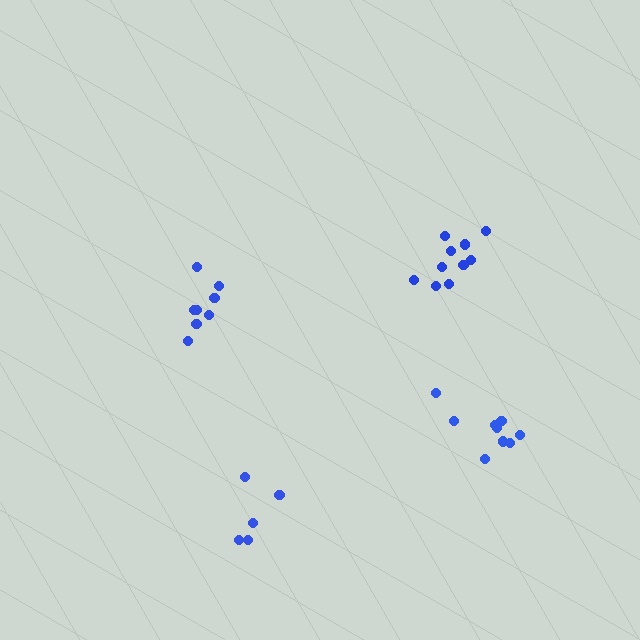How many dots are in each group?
Group 1: 8 dots, Group 2: 10 dots, Group 3: 9 dots, Group 4: 5 dots (32 total).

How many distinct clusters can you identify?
There are 4 distinct clusters.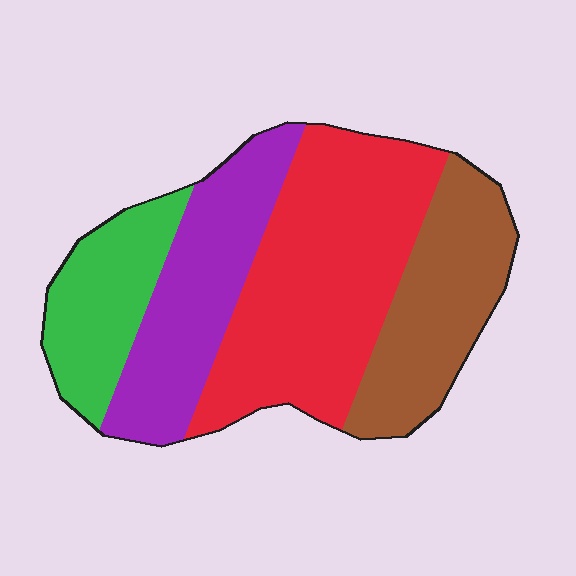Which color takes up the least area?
Green, at roughly 15%.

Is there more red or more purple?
Red.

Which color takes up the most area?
Red, at roughly 40%.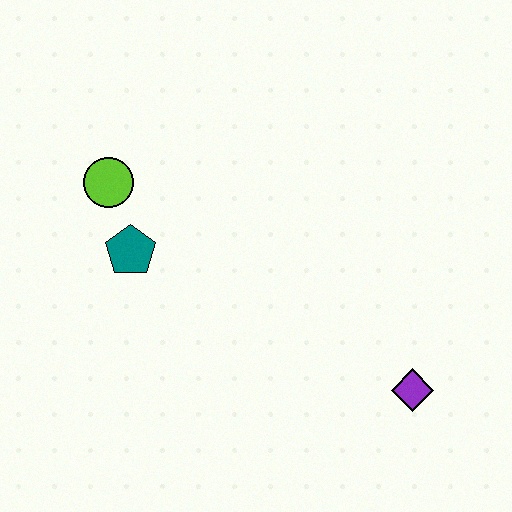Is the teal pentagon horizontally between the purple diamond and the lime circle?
Yes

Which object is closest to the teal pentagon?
The lime circle is closest to the teal pentagon.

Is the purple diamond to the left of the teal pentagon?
No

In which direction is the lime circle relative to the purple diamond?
The lime circle is to the left of the purple diamond.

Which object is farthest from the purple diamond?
The lime circle is farthest from the purple diamond.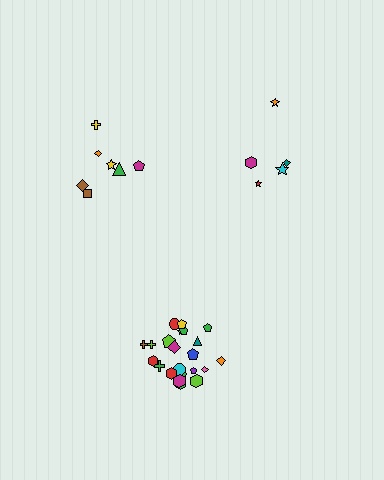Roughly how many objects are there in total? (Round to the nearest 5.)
Roughly 35 objects in total.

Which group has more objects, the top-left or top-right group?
The top-left group.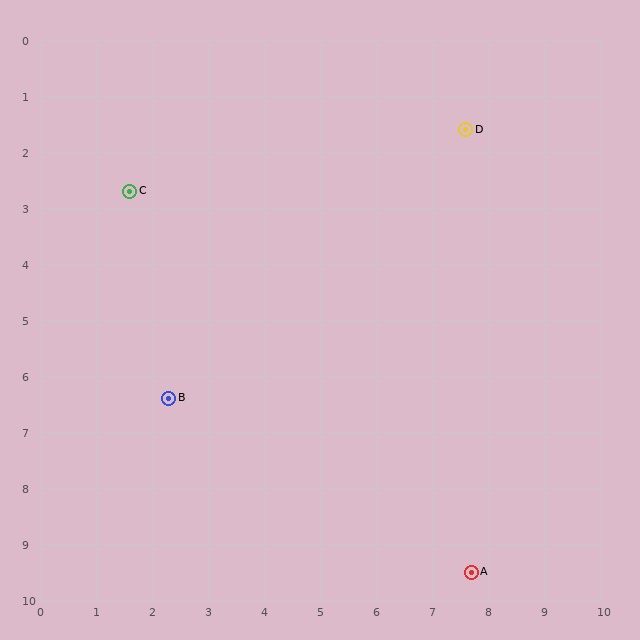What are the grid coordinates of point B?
Point B is at approximately (2.3, 6.4).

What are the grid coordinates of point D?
Point D is at approximately (7.6, 1.6).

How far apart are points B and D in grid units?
Points B and D are about 7.2 grid units apart.